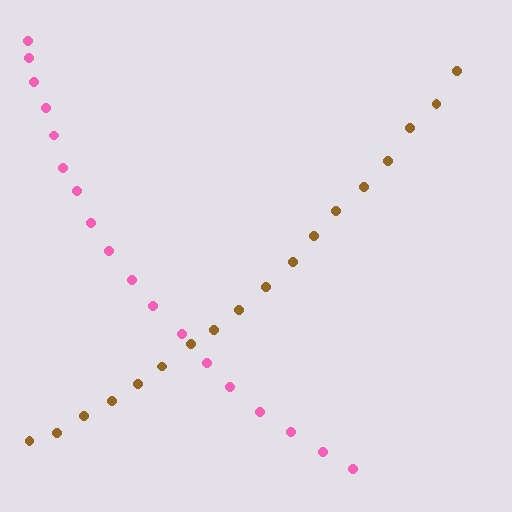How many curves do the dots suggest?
There are 2 distinct paths.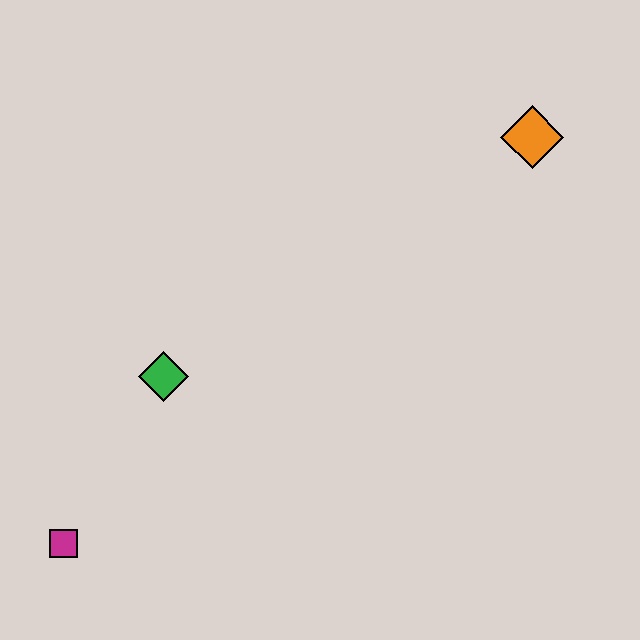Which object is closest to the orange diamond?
The green diamond is closest to the orange diamond.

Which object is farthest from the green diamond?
The orange diamond is farthest from the green diamond.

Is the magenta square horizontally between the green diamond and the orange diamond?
No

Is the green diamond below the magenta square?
No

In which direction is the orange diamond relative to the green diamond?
The orange diamond is to the right of the green diamond.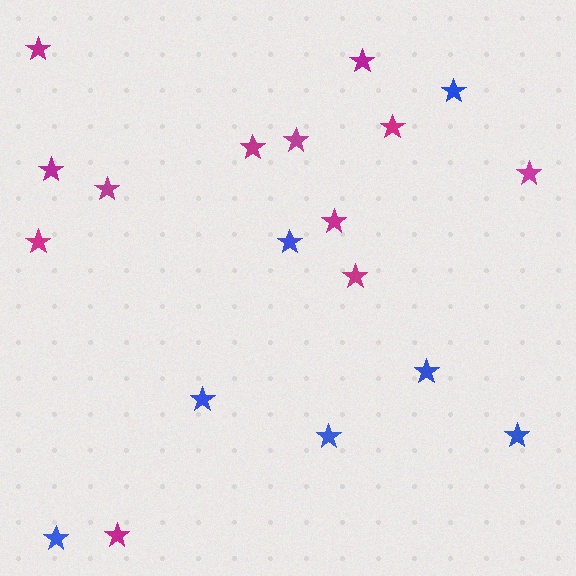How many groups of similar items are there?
There are 2 groups: one group of blue stars (7) and one group of magenta stars (12).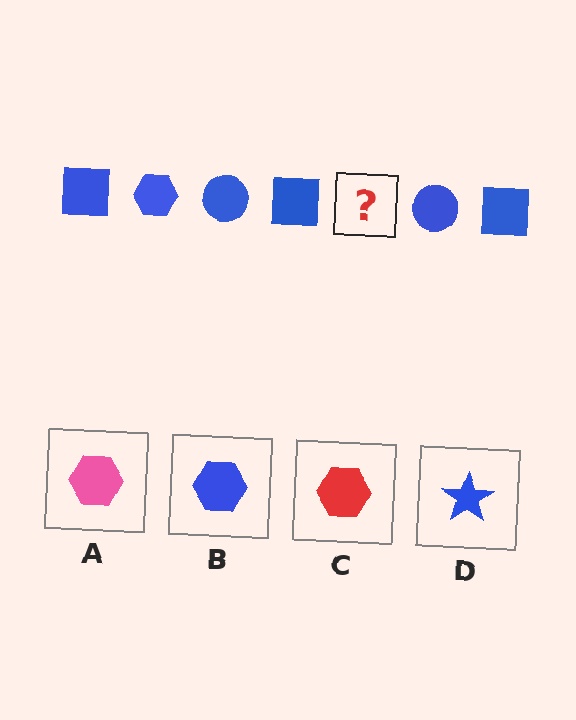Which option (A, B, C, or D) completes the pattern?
B.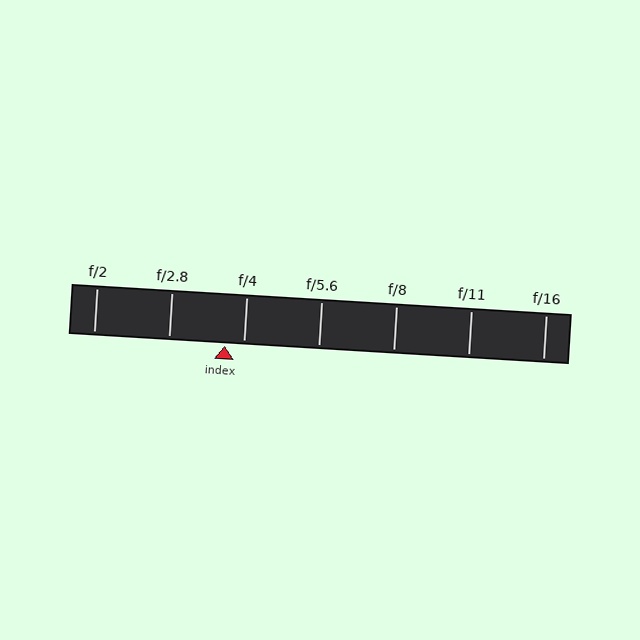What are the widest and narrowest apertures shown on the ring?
The widest aperture shown is f/2 and the narrowest is f/16.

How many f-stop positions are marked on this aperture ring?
There are 7 f-stop positions marked.